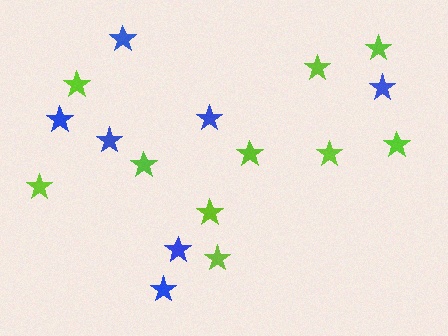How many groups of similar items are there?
There are 2 groups: one group of lime stars (10) and one group of blue stars (7).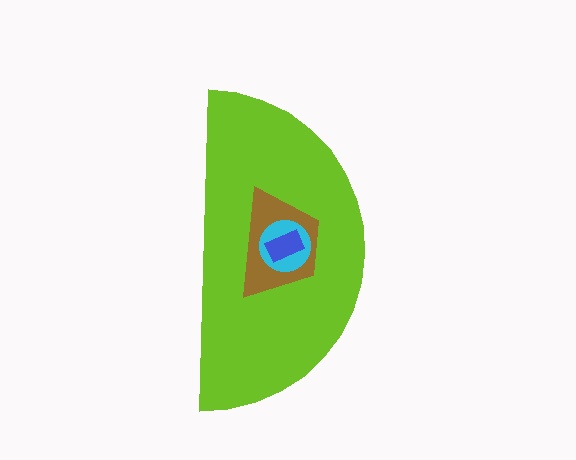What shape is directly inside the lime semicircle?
The brown trapezoid.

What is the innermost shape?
The blue rectangle.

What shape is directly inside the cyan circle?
The blue rectangle.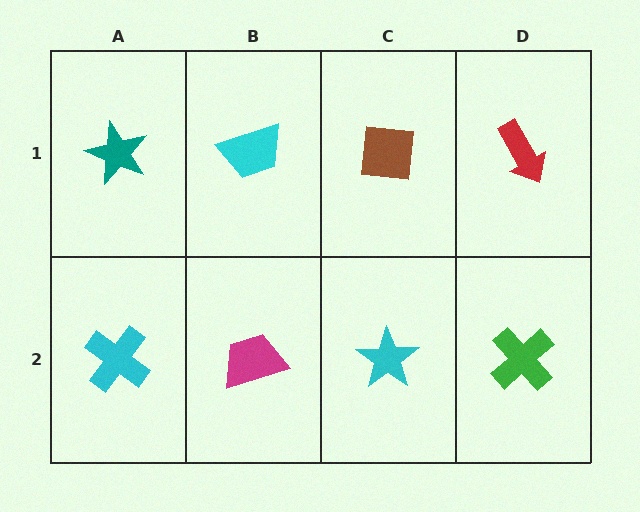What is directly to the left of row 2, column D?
A cyan star.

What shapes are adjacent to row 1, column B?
A magenta trapezoid (row 2, column B), a teal star (row 1, column A), a brown square (row 1, column C).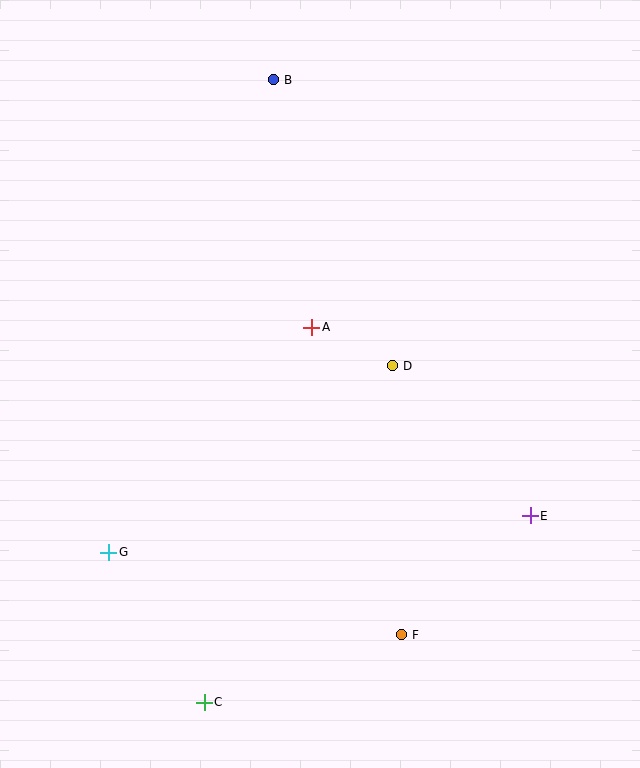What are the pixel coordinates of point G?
Point G is at (109, 552).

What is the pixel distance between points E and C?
The distance between E and C is 376 pixels.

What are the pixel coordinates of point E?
Point E is at (530, 516).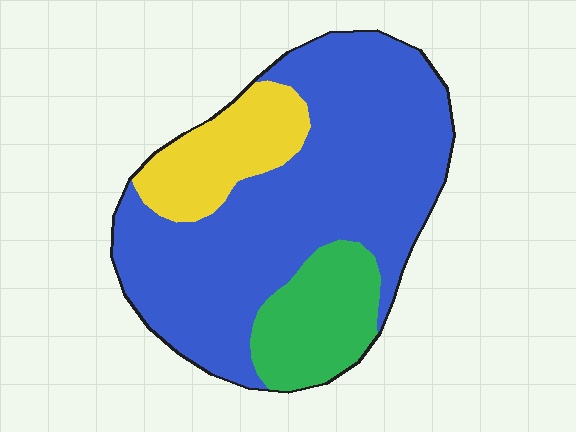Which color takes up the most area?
Blue, at roughly 70%.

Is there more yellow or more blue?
Blue.